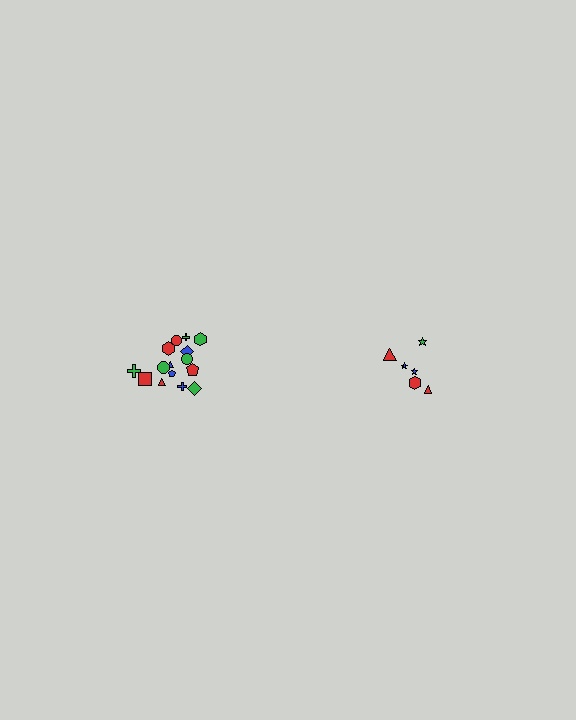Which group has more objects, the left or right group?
The left group.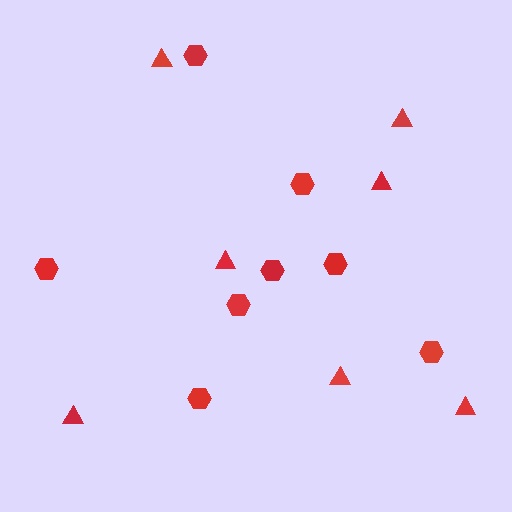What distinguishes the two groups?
There are 2 groups: one group of triangles (7) and one group of hexagons (8).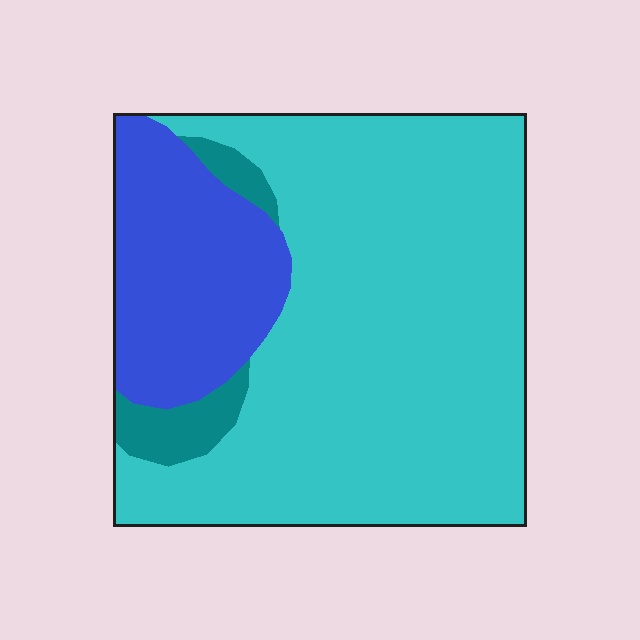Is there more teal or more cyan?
Cyan.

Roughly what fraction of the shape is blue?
Blue takes up less than a quarter of the shape.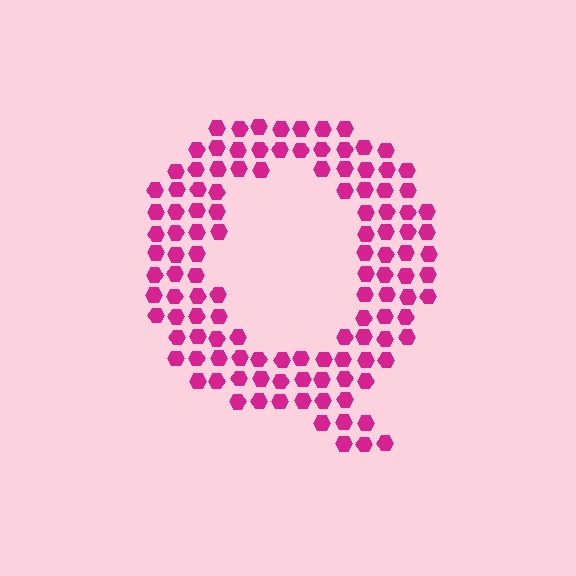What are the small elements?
The small elements are hexagons.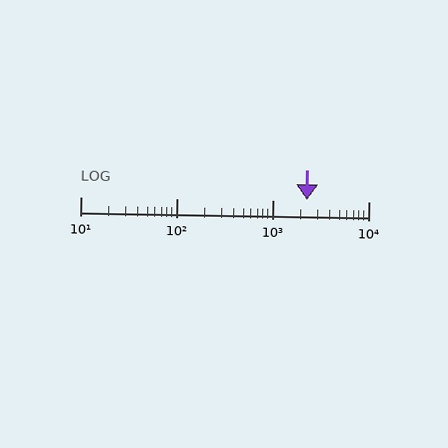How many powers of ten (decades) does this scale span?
The scale spans 3 decades, from 10 to 10000.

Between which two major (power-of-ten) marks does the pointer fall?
The pointer is between 1000 and 10000.